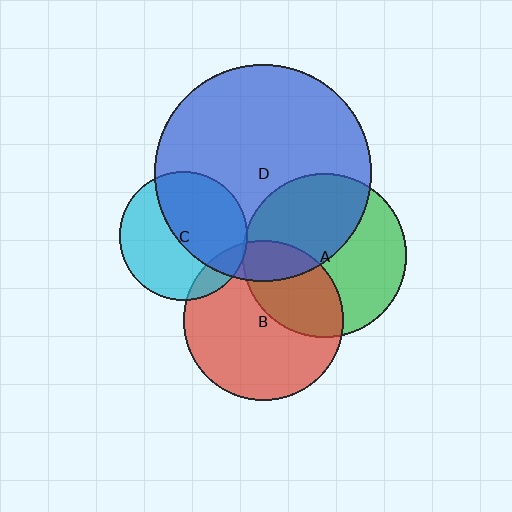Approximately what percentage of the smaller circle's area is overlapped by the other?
Approximately 5%.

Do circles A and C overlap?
Yes.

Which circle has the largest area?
Circle D (blue).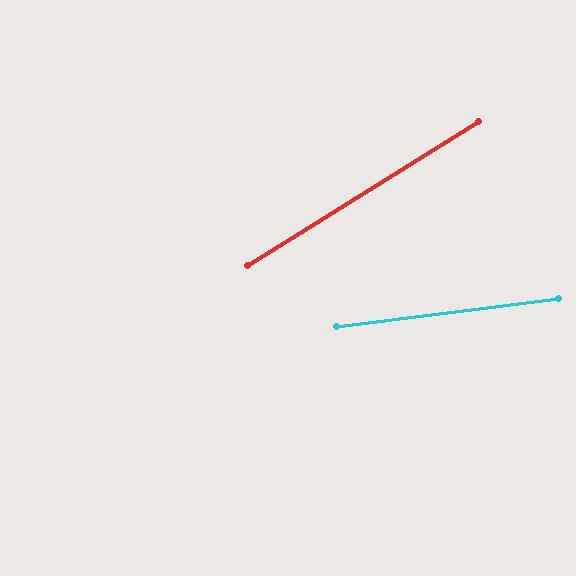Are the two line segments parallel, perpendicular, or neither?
Neither parallel nor perpendicular — they differ by about 25°.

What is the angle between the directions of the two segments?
Approximately 25 degrees.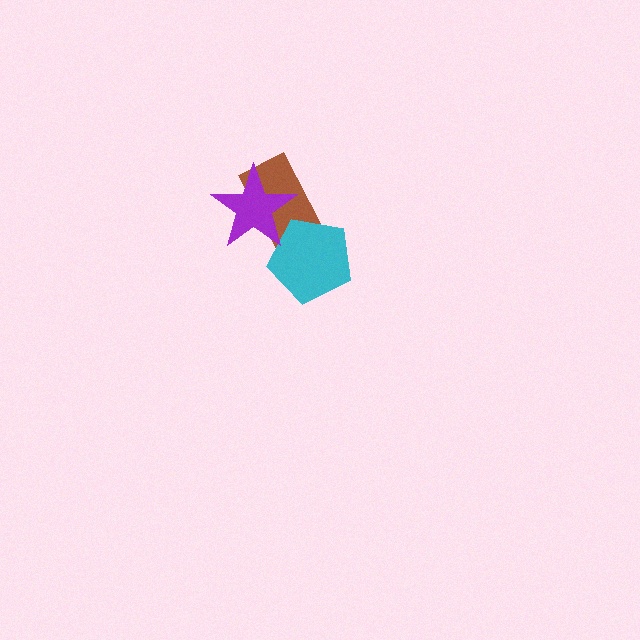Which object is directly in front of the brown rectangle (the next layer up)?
The cyan pentagon is directly in front of the brown rectangle.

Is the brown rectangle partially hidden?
Yes, it is partially covered by another shape.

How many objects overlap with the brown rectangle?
2 objects overlap with the brown rectangle.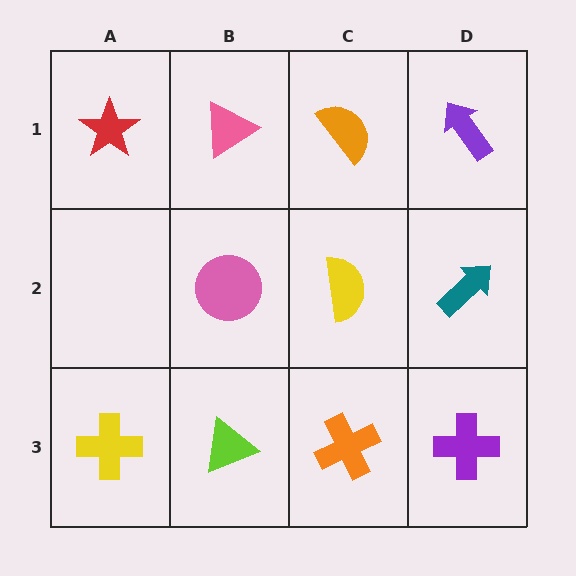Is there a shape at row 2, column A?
No, that cell is empty.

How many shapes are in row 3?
4 shapes.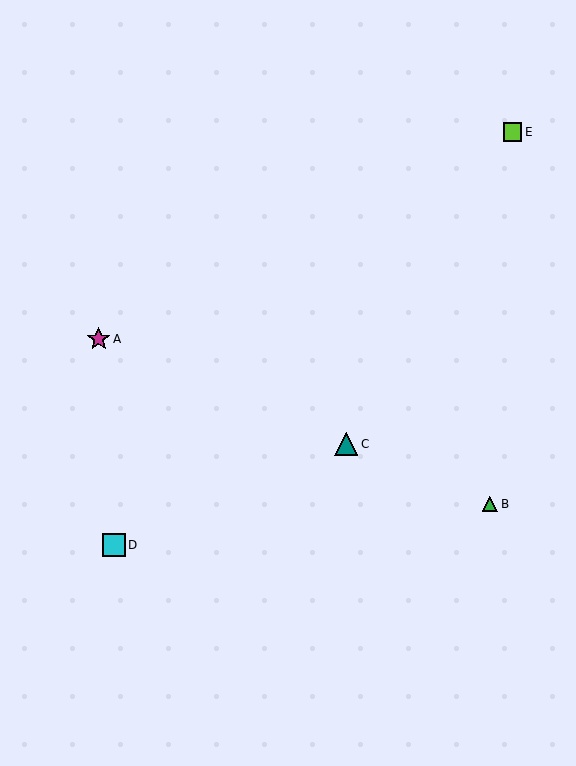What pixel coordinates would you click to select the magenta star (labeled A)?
Click at (99, 339) to select the magenta star A.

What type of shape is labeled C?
Shape C is a teal triangle.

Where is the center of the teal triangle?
The center of the teal triangle is at (346, 444).